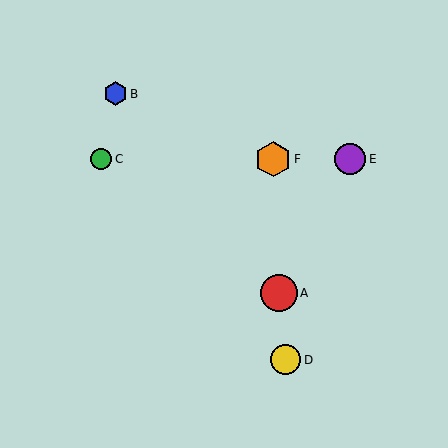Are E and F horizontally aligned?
Yes, both are at y≈159.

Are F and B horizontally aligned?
No, F is at y≈159 and B is at y≈94.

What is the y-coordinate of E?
Object E is at y≈159.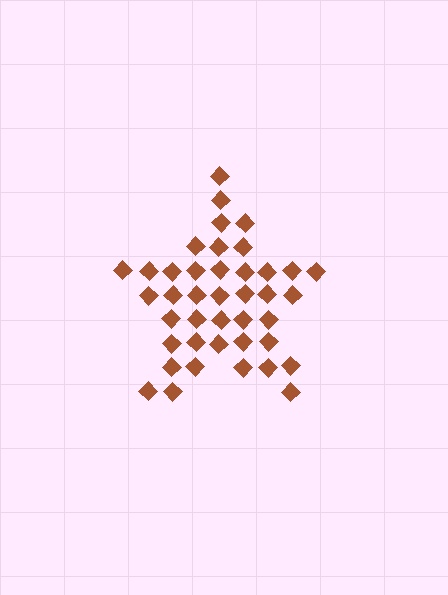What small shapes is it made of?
It is made of small diamonds.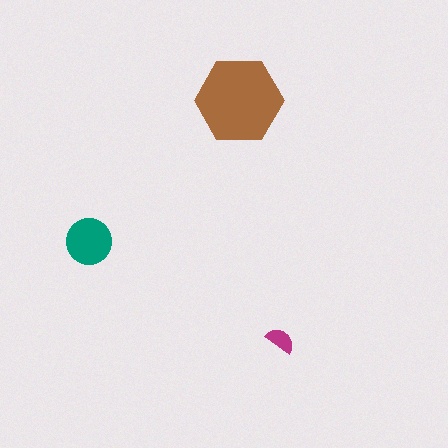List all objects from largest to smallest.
The brown hexagon, the teal circle, the magenta semicircle.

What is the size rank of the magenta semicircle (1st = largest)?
3rd.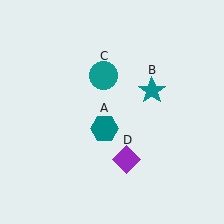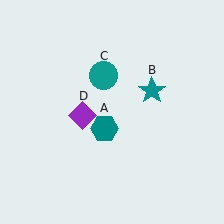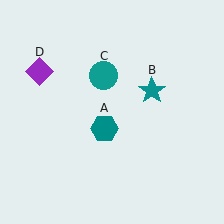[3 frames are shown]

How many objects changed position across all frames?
1 object changed position: purple diamond (object D).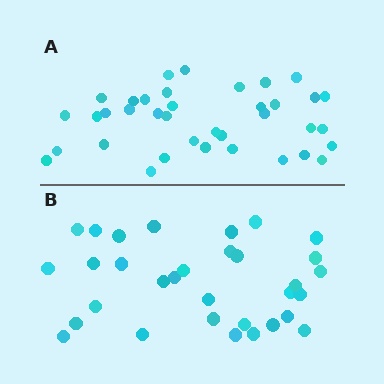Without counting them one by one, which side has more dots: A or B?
Region A (the top region) has more dots.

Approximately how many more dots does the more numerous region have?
Region A has about 5 more dots than region B.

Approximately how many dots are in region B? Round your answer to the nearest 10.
About 30 dots. (The exact count is 32, which rounds to 30.)